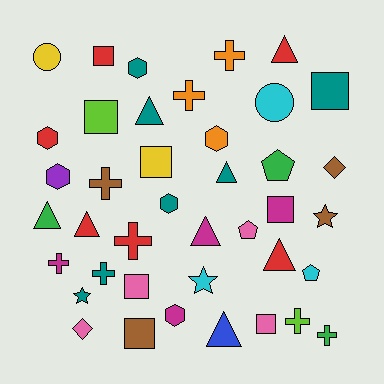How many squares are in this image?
There are 8 squares.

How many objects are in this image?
There are 40 objects.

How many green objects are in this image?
There are 3 green objects.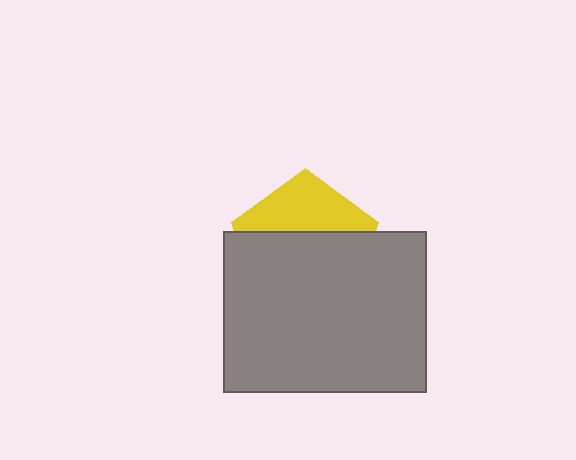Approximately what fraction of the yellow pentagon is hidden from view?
Roughly 63% of the yellow pentagon is hidden behind the gray rectangle.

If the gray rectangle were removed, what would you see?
You would see the complete yellow pentagon.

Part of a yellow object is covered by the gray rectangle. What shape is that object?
It is a pentagon.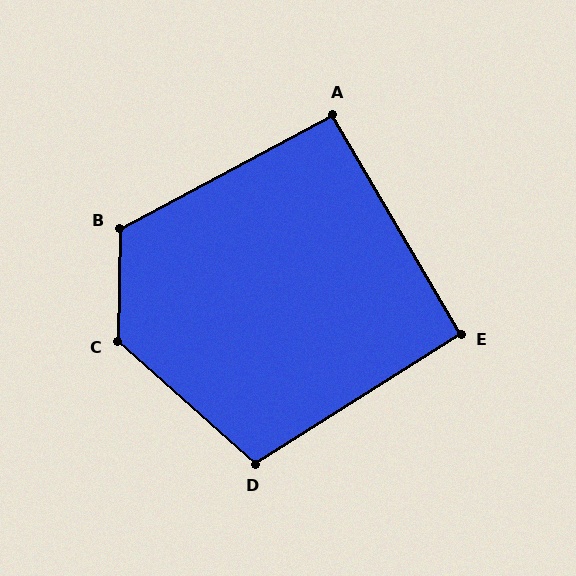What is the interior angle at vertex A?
Approximately 92 degrees (approximately right).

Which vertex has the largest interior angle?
C, at approximately 130 degrees.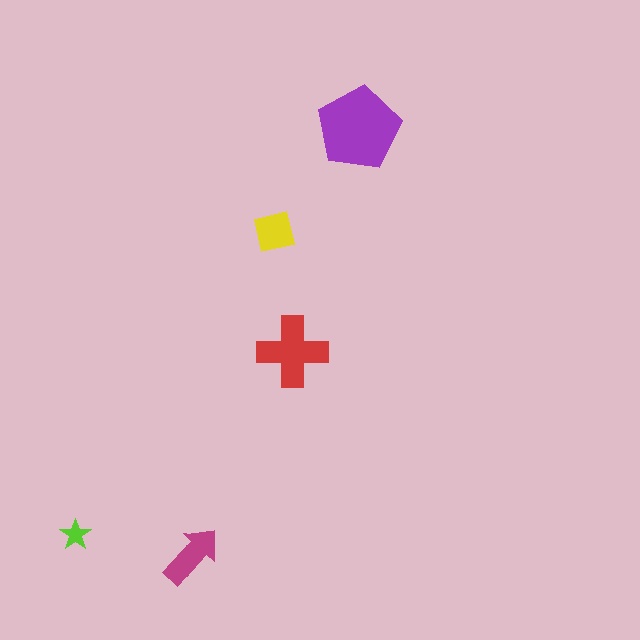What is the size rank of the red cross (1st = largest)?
2nd.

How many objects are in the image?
There are 5 objects in the image.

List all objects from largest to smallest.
The purple pentagon, the red cross, the magenta arrow, the yellow square, the lime star.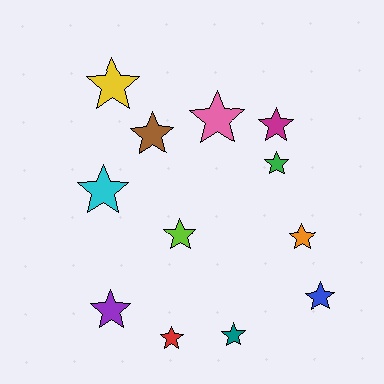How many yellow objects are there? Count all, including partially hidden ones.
There is 1 yellow object.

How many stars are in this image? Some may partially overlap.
There are 12 stars.